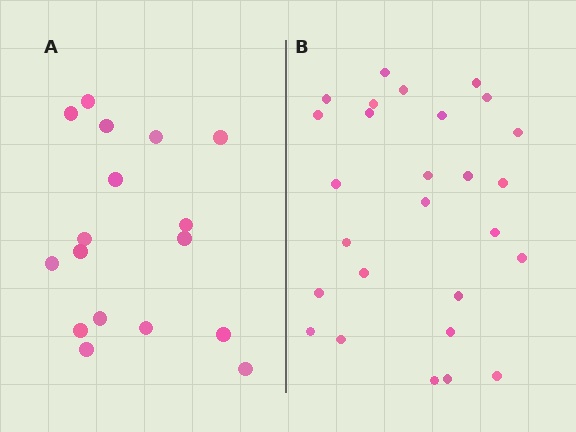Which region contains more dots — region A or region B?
Region B (the right region) has more dots.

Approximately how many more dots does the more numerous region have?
Region B has roughly 10 or so more dots than region A.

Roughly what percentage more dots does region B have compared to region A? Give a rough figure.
About 60% more.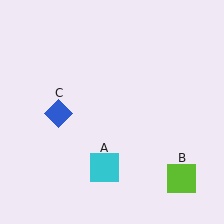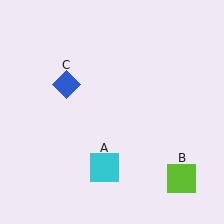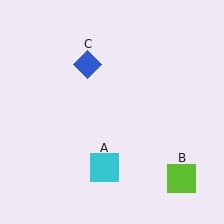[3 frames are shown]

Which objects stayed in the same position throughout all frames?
Cyan square (object A) and lime square (object B) remained stationary.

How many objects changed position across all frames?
1 object changed position: blue diamond (object C).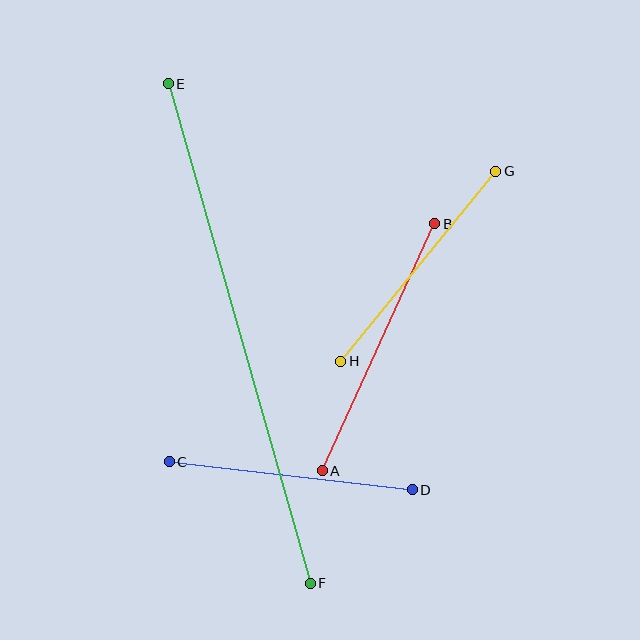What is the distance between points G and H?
The distance is approximately 245 pixels.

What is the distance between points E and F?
The distance is approximately 519 pixels.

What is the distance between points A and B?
The distance is approximately 272 pixels.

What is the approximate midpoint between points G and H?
The midpoint is at approximately (418, 266) pixels.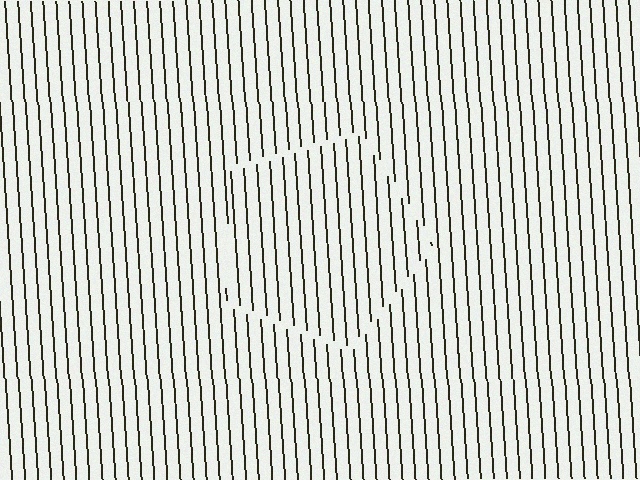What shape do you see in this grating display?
An illusory pentagon. The interior of the shape contains the same grating, shifted by half a period — the contour is defined by the phase discontinuity where line-ends from the inner and outer gratings abut.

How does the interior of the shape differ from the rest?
The interior of the shape contains the same grating, shifted by half a period — the contour is defined by the phase discontinuity where line-ends from the inner and outer gratings abut.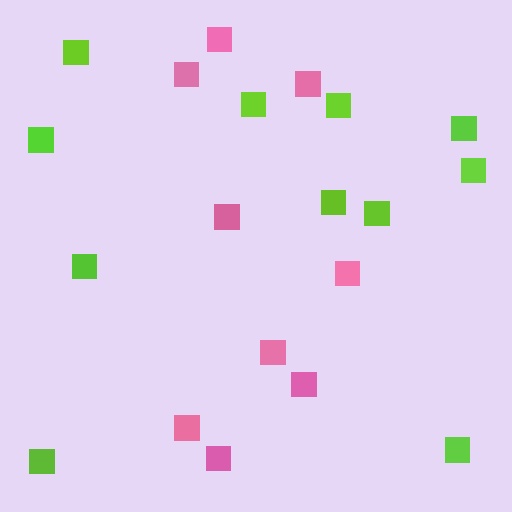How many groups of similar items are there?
There are 2 groups: one group of lime squares (11) and one group of pink squares (9).